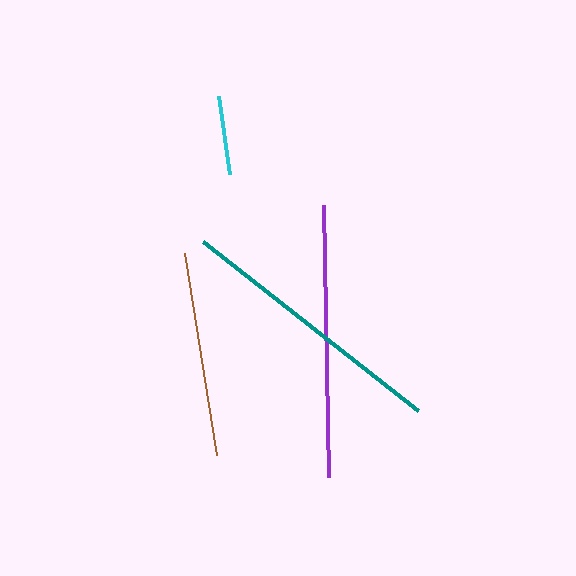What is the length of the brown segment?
The brown segment is approximately 205 pixels long.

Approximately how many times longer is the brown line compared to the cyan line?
The brown line is approximately 2.6 times the length of the cyan line.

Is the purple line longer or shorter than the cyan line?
The purple line is longer than the cyan line.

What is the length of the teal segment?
The teal segment is approximately 273 pixels long.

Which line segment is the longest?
The teal line is the longest at approximately 273 pixels.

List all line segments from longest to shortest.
From longest to shortest: teal, purple, brown, cyan.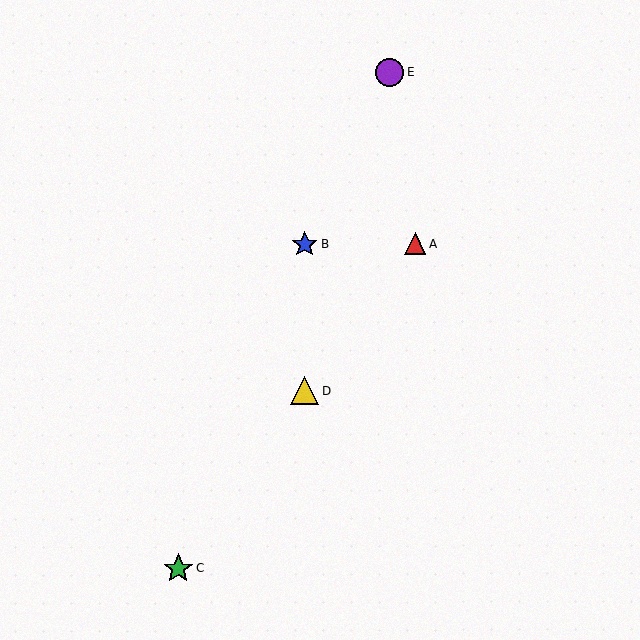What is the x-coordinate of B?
Object B is at x≈304.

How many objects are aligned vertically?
2 objects (B, D) are aligned vertically.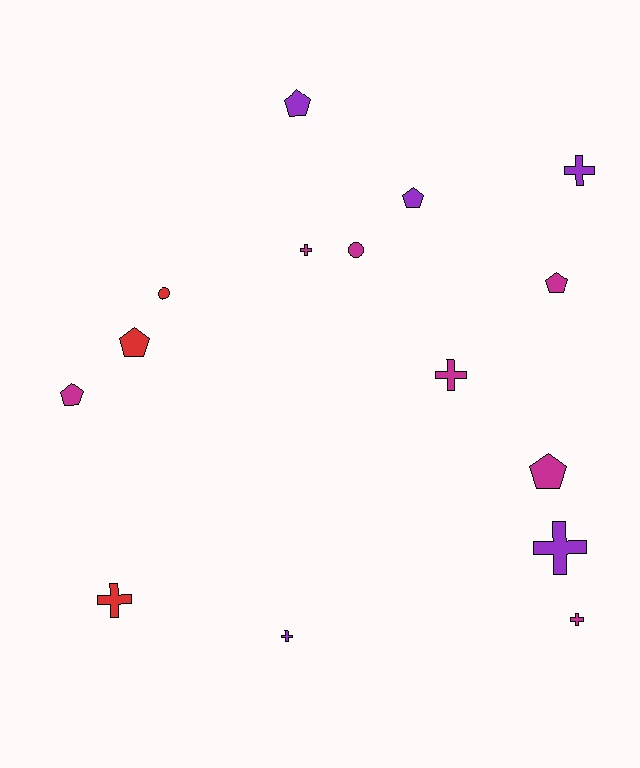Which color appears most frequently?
Magenta, with 7 objects.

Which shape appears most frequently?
Cross, with 7 objects.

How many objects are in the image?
There are 15 objects.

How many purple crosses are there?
There are 3 purple crosses.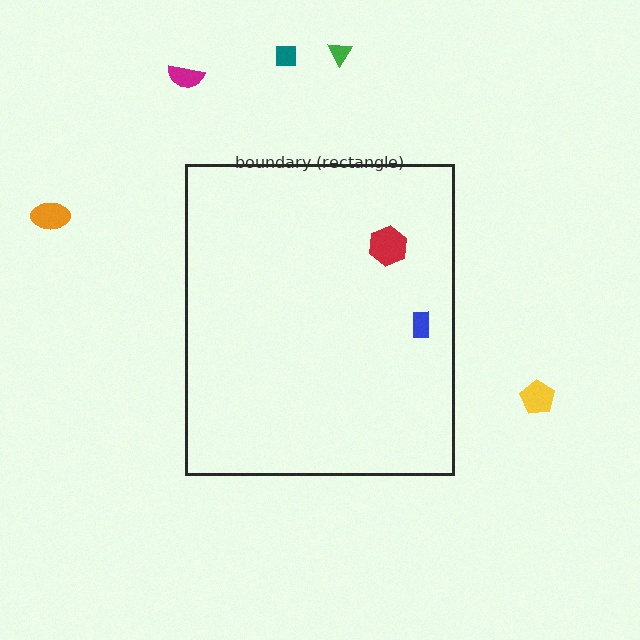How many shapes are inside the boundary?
2 inside, 5 outside.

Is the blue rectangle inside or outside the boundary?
Inside.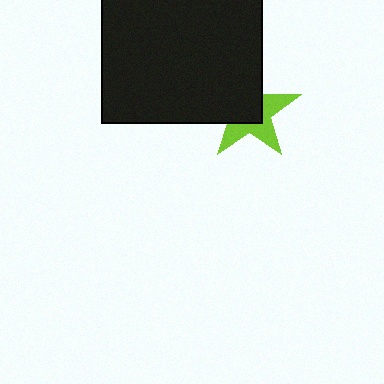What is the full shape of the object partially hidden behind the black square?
The partially hidden object is a lime star.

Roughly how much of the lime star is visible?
About half of it is visible (roughly 46%).